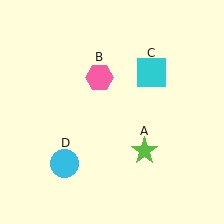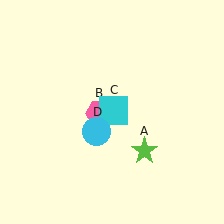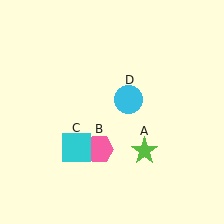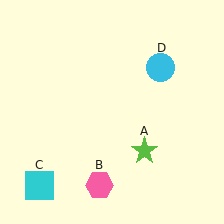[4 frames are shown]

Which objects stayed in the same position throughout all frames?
Lime star (object A) remained stationary.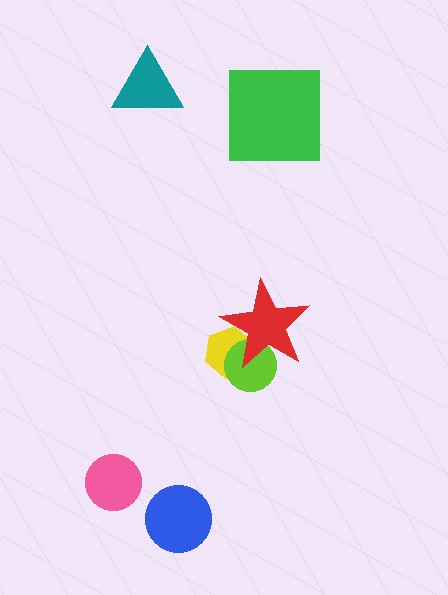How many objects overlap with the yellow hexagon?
2 objects overlap with the yellow hexagon.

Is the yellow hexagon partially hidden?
Yes, it is partially covered by another shape.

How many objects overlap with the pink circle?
0 objects overlap with the pink circle.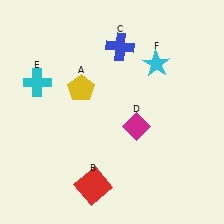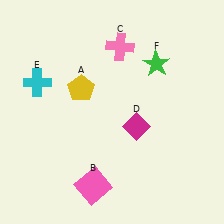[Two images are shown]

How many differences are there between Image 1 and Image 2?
There are 3 differences between the two images.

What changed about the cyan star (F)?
In Image 1, F is cyan. In Image 2, it changed to green.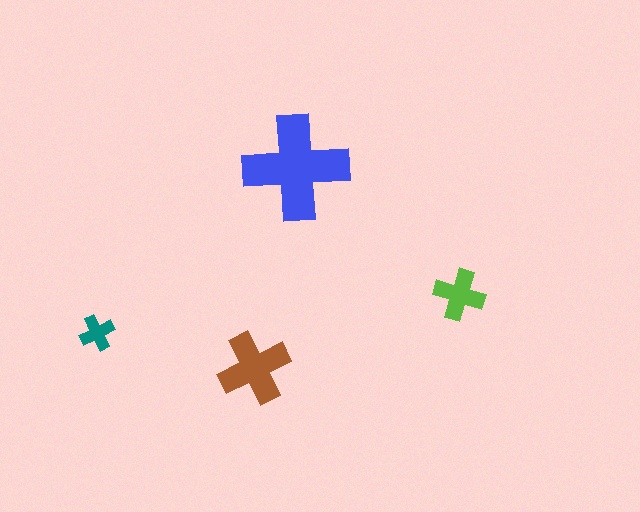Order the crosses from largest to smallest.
the blue one, the brown one, the lime one, the teal one.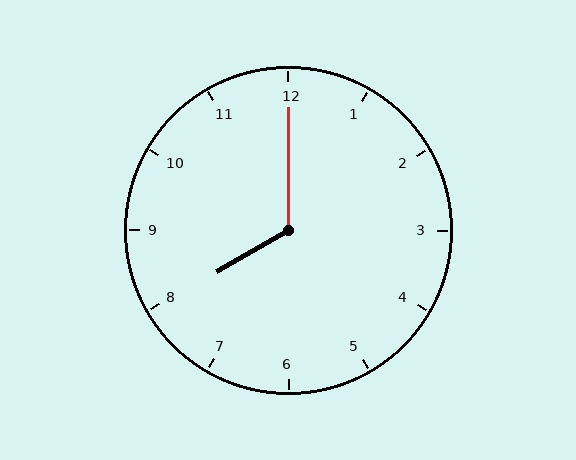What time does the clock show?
8:00.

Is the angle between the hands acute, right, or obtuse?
It is obtuse.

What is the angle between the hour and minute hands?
Approximately 120 degrees.